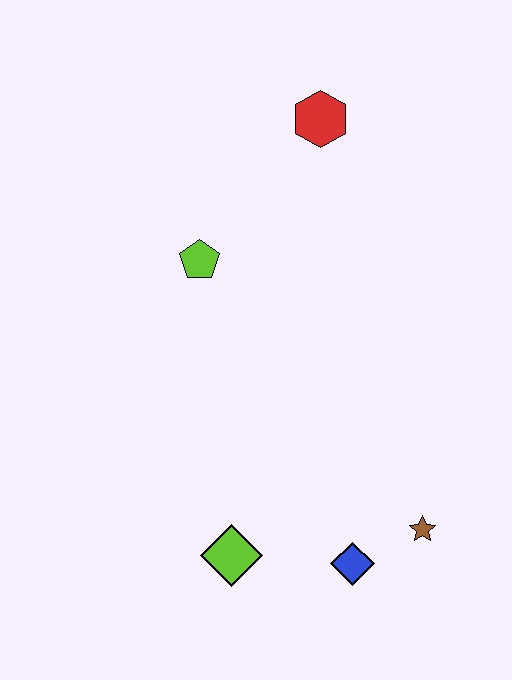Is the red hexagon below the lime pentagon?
No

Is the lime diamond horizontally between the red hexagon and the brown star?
No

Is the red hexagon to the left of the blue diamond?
Yes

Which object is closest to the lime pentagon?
The red hexagon is closest to the lime pentagon.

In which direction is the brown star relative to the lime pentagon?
The brown star is below the lime pentagon.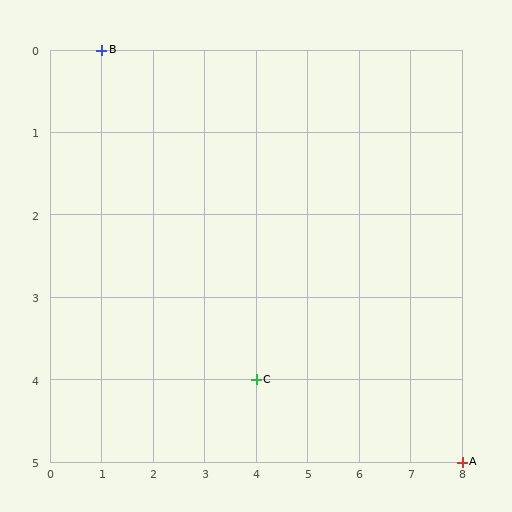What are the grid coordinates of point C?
Point C is at grid coordinates (4, 4).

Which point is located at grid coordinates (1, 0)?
Point B is at (1, 0).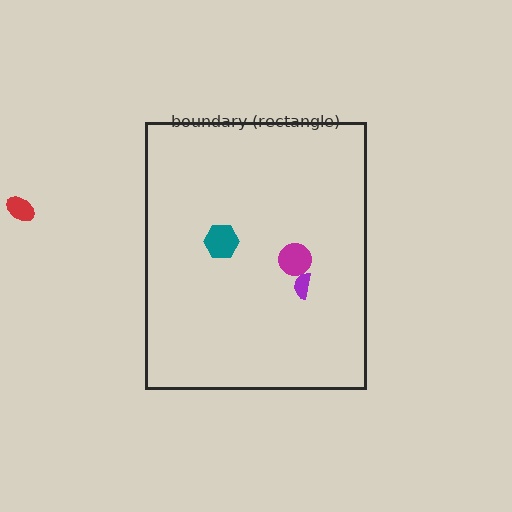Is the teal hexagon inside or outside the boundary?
Inside.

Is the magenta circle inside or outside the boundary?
Inside.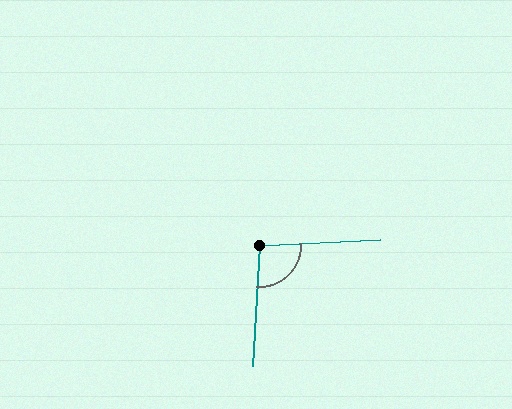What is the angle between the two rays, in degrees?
Approximately 97 degrees.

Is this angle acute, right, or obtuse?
It is obtuse.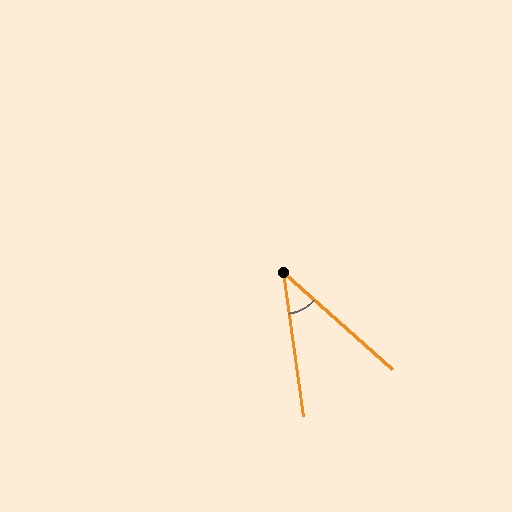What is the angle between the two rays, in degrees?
Approximately 40 degrees.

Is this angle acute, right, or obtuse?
It is acute.